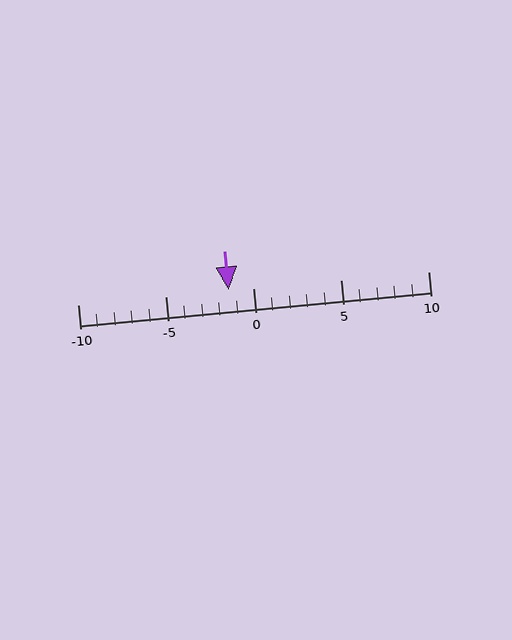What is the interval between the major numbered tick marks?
The major tick marks are spaced 5 units apart.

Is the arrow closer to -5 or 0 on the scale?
The arrow is closer to 0.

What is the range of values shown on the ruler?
The ruler shows values from -10 to 10.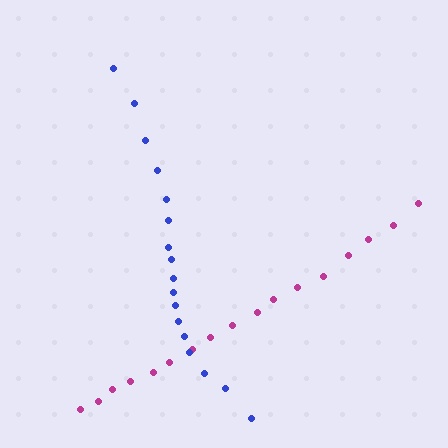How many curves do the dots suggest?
There are 2 distinct paths.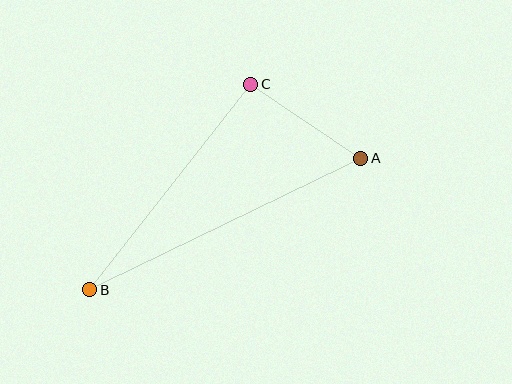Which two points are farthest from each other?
Points A and B are farthest from each other.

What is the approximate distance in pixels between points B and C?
The distance between B and C is approximately 261 pixels.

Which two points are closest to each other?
Points A and C are closest to each other.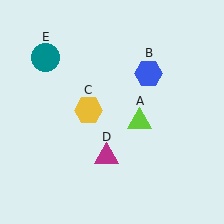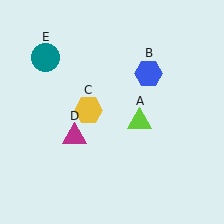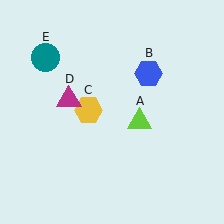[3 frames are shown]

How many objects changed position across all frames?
1 object changed position: magenta triangle (object D).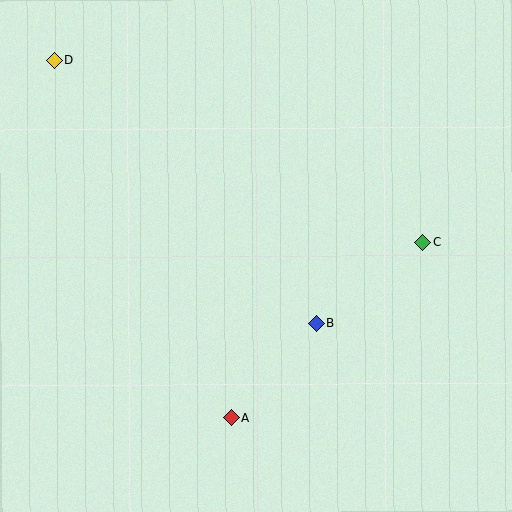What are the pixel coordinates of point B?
Point B is at (317, 323).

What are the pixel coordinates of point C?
Point C is at (423, 242).